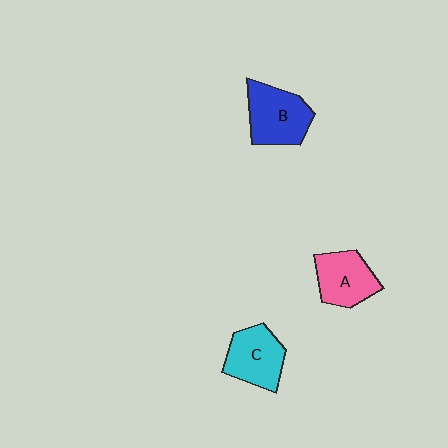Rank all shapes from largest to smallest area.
From largest to smallest: B (blue), C (cyan), A (pink).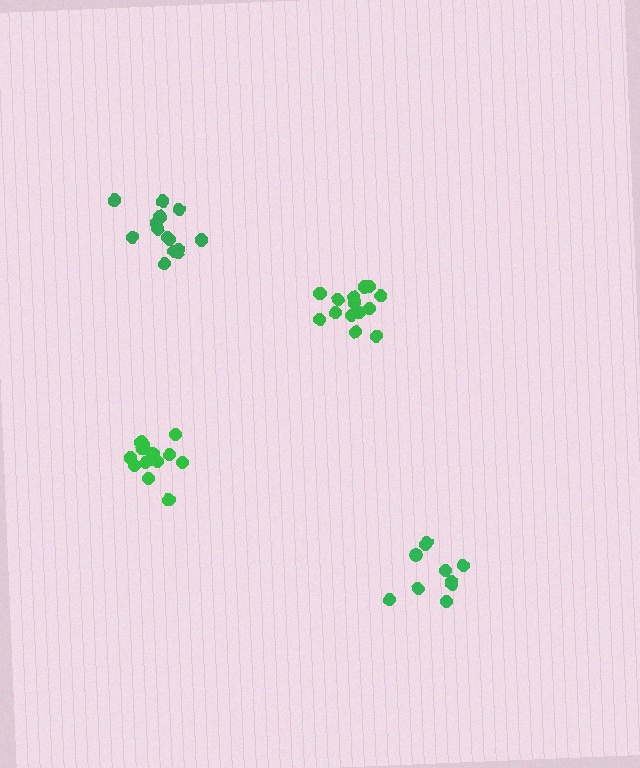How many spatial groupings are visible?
There are 4 spatial groupings.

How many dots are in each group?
Group 1: 15 dots, Group 2: 15 dots, Group 3: 14 dots, Group 4: 10 dots (54 total).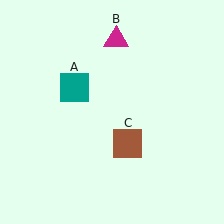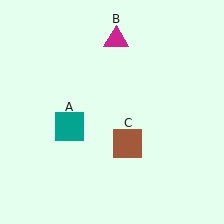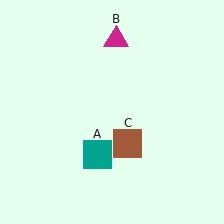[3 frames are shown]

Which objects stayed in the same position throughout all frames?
Magenta triangle (object B) and brown square (object C) remained stationary.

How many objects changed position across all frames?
1 object changed position: teal square (object A).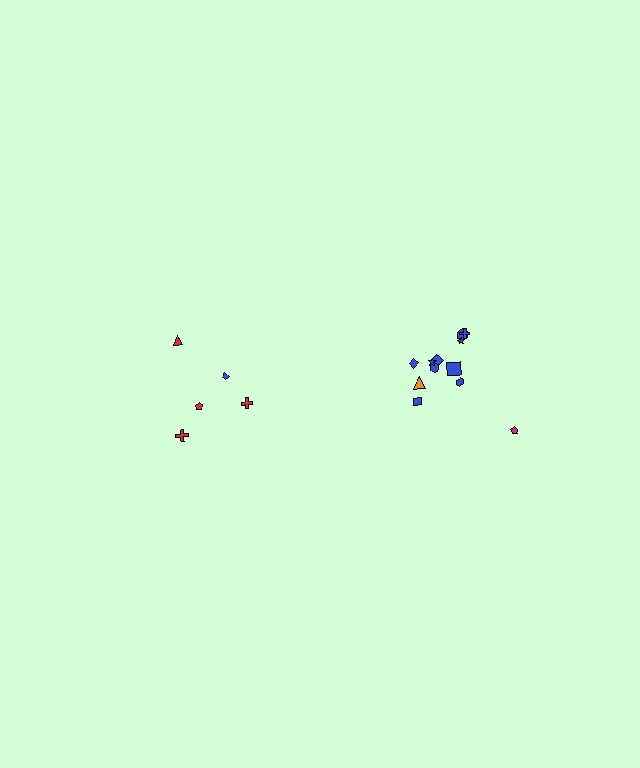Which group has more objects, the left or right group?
The right group.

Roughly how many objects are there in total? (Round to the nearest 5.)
Roughly 15 objects in total.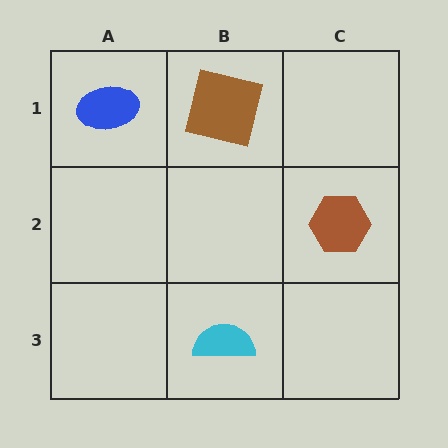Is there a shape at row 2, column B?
No, that cell is empty.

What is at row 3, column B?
A cyan semicircle.